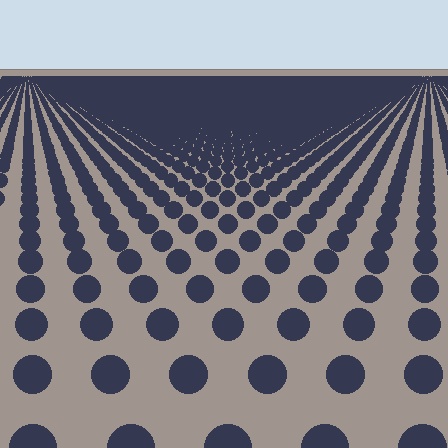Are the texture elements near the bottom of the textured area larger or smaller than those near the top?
Larger. Near the bottom, elements are closer to the viewer and appear at a bigger on-screen size.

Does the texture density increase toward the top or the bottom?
Density increases toward the top.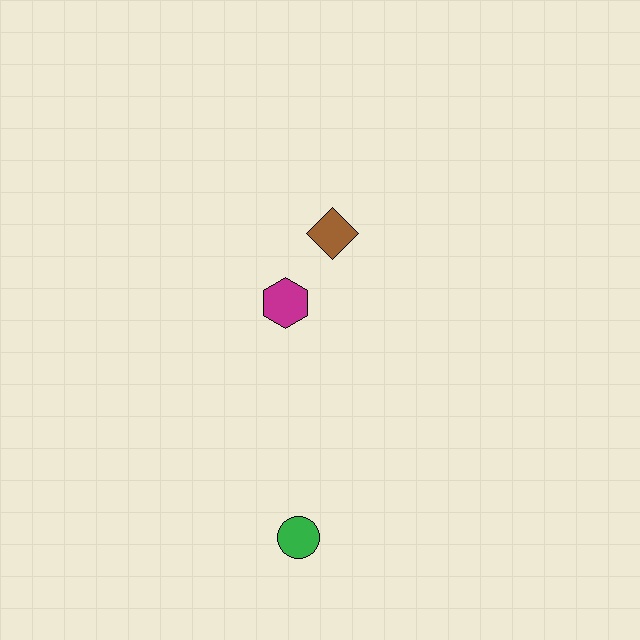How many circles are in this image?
There is 1 circle.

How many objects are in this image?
There are 3 objects.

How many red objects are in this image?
There are no red objects.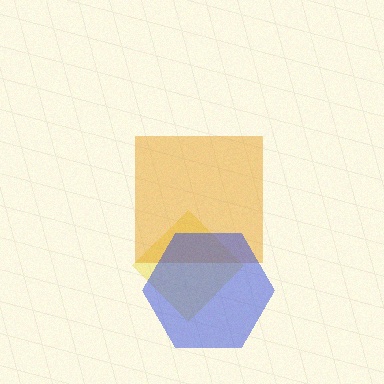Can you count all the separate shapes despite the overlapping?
Yes, there are 3 separate shapes.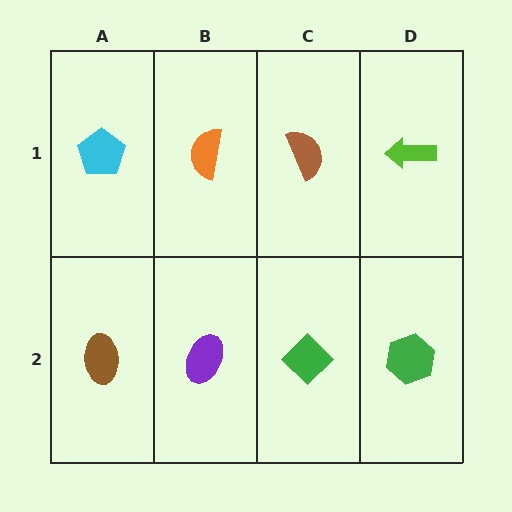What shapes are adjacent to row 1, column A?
A brown ellipse (row 2, column A), an orange semicircle (row 1, column B).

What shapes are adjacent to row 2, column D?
A lime arrow (row 1, column D), a green diamond (row 2, column C).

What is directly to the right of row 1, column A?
An orange semicircle.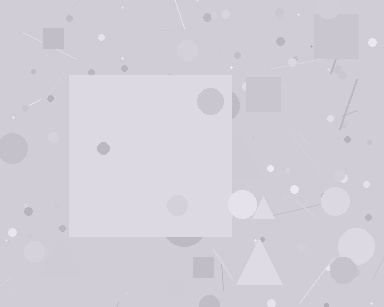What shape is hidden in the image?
A square is hidden in the image.